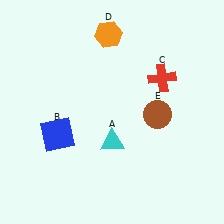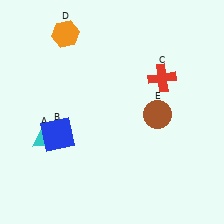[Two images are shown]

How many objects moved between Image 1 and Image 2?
2 objects moved between the two images.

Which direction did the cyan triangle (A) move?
The cyan triangle (A) moved left.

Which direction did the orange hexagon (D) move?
The orange hexagon (D) moved left.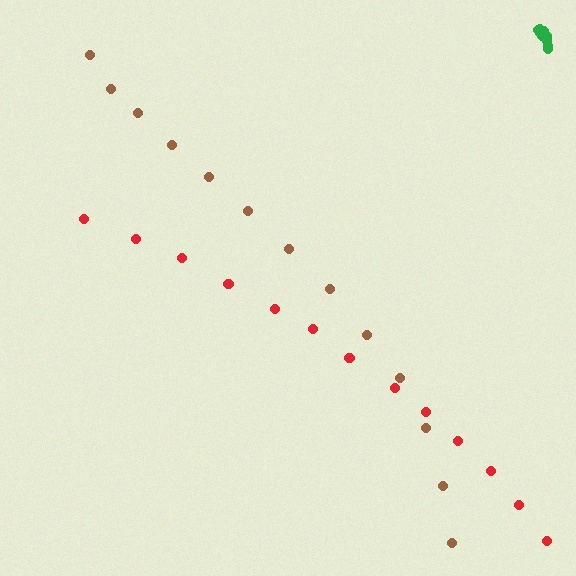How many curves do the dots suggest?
There are 3 distinct paths.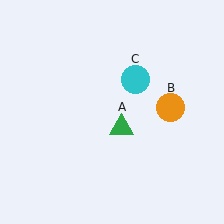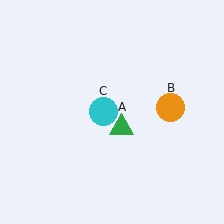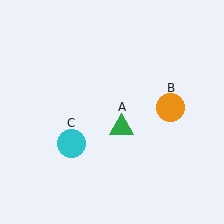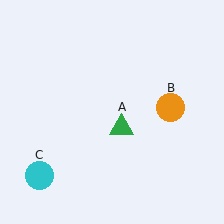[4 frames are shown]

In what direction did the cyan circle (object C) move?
The cyan circle (object C) moved down and to the left.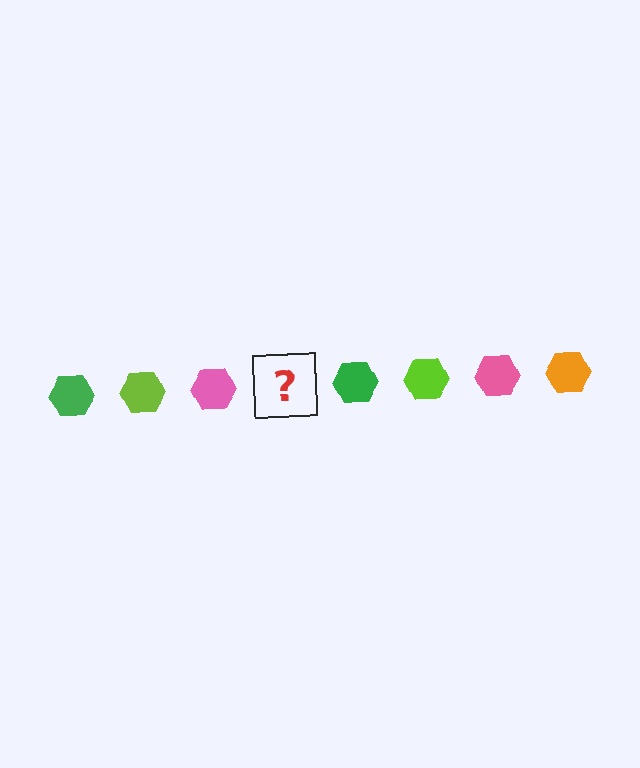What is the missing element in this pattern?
The missing element is an orange hexagon.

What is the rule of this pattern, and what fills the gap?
The rule is that the pattern cycles through green, lime, pink, orange hexagons. The gap should be filled with an orange hexagon.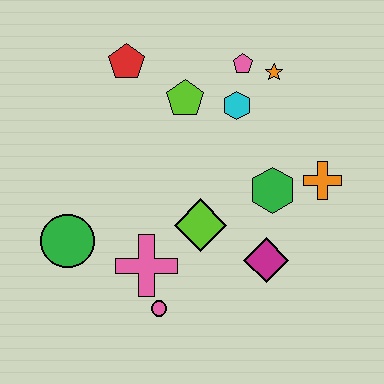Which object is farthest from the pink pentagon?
The pink circle is farthest from the pink pentagon.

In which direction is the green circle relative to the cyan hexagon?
The green circle is to the left of the cyan hexagon.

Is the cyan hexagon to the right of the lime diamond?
Yes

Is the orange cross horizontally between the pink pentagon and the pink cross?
No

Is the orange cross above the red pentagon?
No